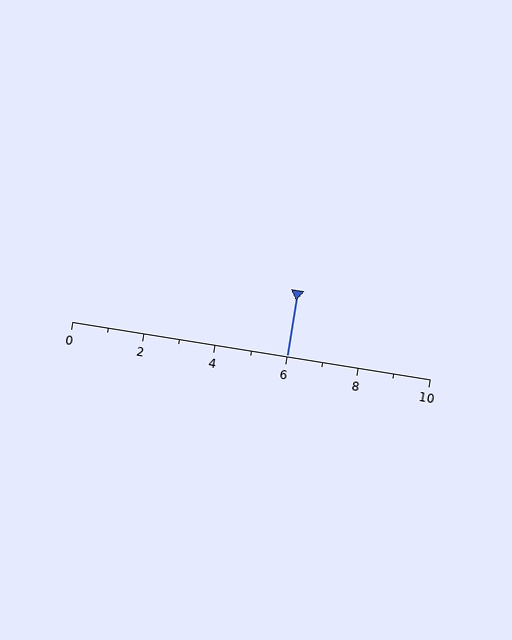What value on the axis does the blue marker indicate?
The marker indicates approximately 6.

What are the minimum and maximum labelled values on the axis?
The axis runs from 0 to 10.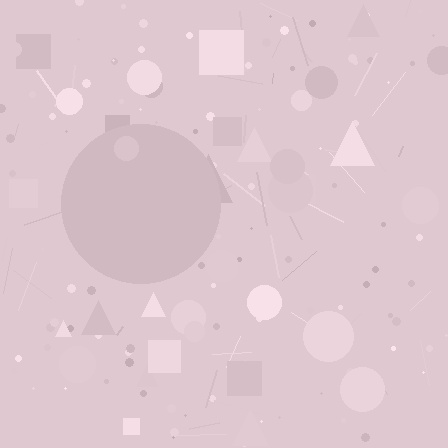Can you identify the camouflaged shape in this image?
The camouflaged shape is a circle.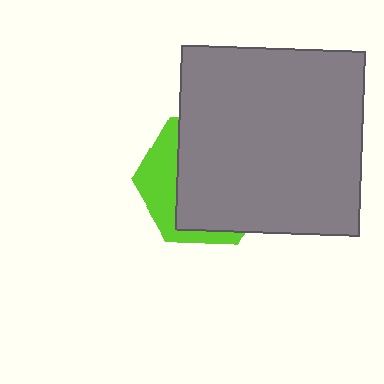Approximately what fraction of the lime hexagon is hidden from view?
Roughly 70% of the lime hexagon is hidden behind the gray square.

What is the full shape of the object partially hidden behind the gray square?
The partially hidden object is a lime hexagon.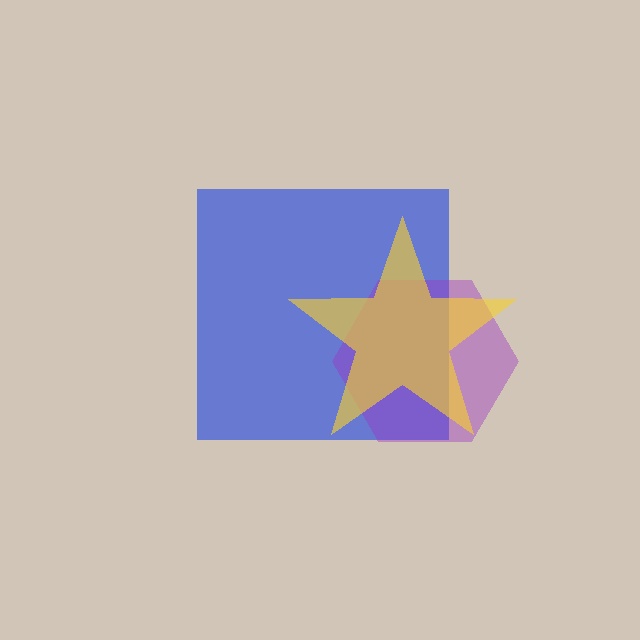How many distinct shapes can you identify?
There are 3 distinct shapes: a blue square, a purple hexagon, a yellow star.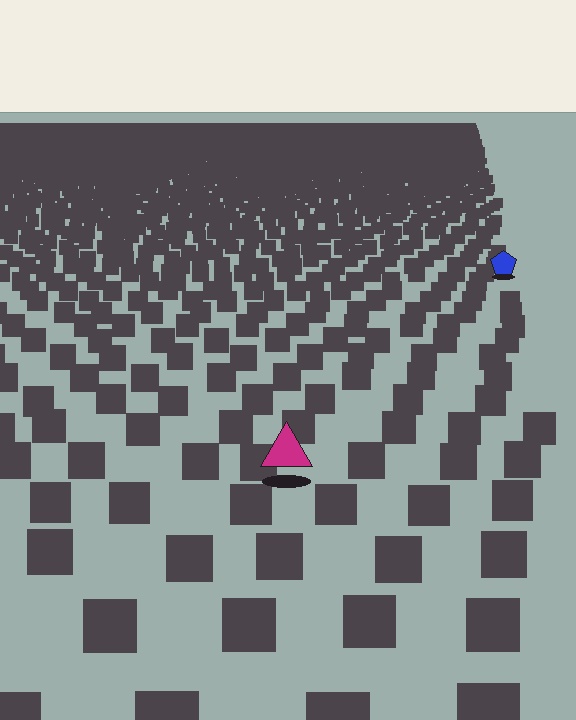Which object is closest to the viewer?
The magenta triangle is closest. The texture marks near it are larger and more spread out.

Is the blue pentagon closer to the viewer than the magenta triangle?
No. The magenta triangle is closer — you can tell from the texture gradient: the ground texture is coarser near it.